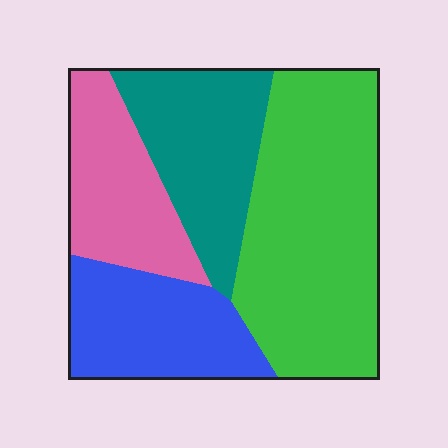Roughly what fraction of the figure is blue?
Blue takes up about one fifth (1/5) of the figure.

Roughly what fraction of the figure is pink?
Pink covers around 20% of the figure.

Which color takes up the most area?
Green, at roughly 40%.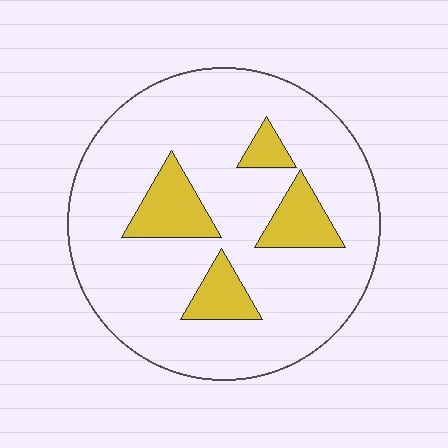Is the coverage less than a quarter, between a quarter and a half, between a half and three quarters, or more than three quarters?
Less than a quarter.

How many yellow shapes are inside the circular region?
4.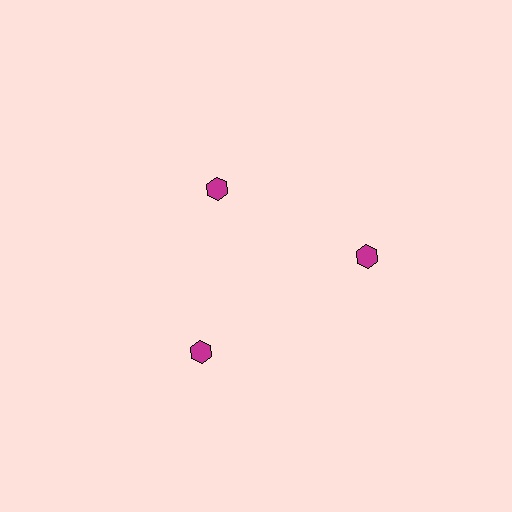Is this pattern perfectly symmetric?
No. The 3 magenta hexagons are arranged in a ring, but one element near the 11 o'clock position is pulled inward toward the center, breaking the 3-fold rotational symmetry.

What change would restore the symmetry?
The symmetry would be restored by moving it outward, back onto the ring so that all 3 hexagons sit at equal angles and equal distance from the center.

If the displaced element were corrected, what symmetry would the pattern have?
It would have 3-fold rotational symmetry — the pattern would map onto itself every 120 degrees.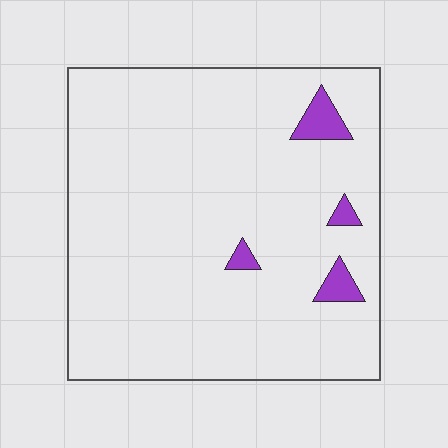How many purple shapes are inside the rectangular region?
4.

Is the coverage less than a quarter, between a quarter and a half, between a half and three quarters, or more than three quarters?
Less than a quarter.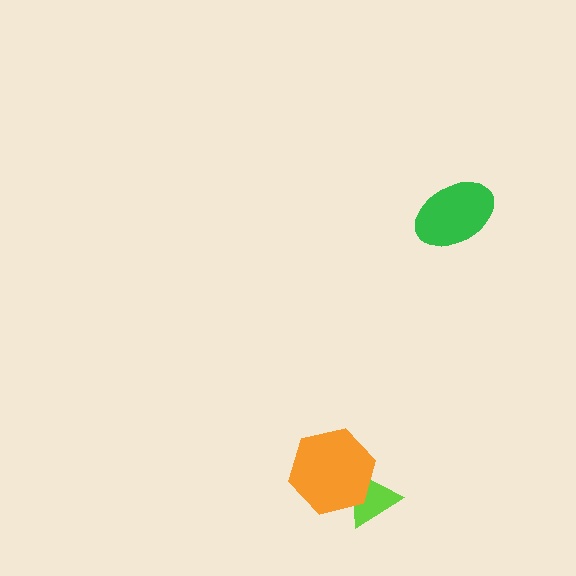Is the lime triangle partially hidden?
Yes, it is partially covered by another shape.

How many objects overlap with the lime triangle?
1 object overlaps with the lime triangle.